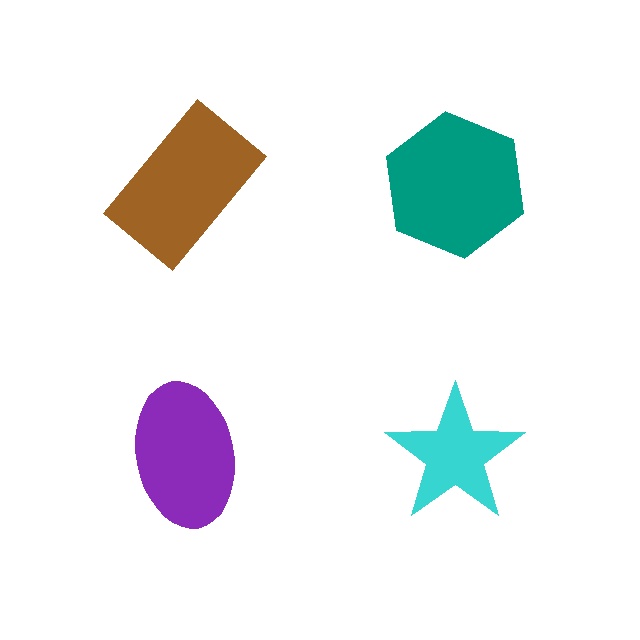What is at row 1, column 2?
A teal hexagon.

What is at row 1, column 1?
A brown rectangle.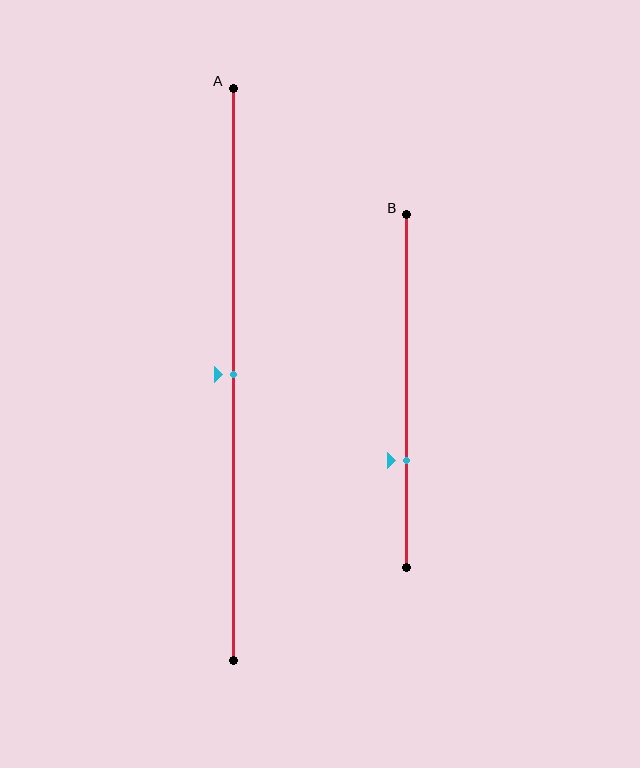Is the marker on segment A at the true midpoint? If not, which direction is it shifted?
Yes, the marker on segment A is at the true midpoint.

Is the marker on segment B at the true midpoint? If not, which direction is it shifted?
No, the marker on segment B is shifted downward by about 20% of the segment length.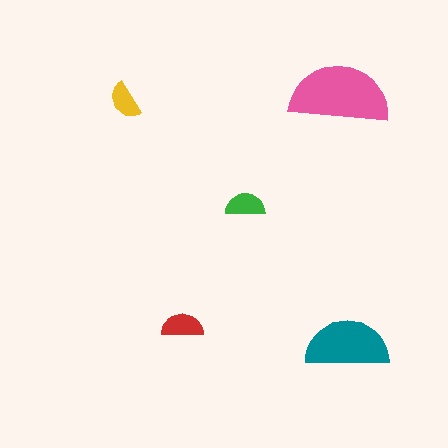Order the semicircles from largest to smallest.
the pink one, the teal one, the red one, the green one, the yellow one.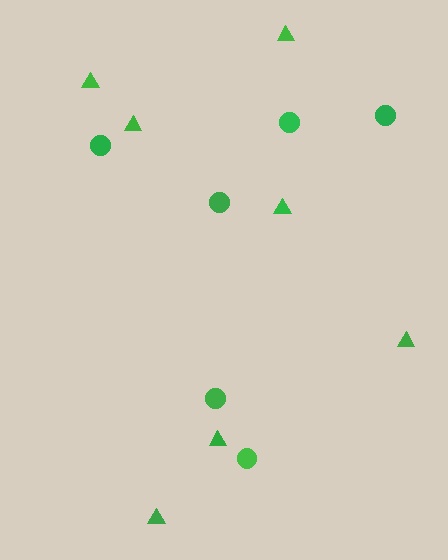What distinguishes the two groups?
There are 2 groups: one group of triangles (7) and one group of circles (6).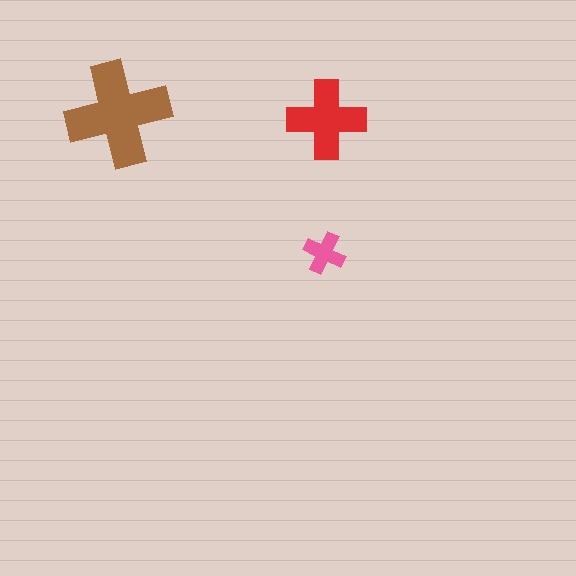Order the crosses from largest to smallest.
the brown one, the red one, the pink one.